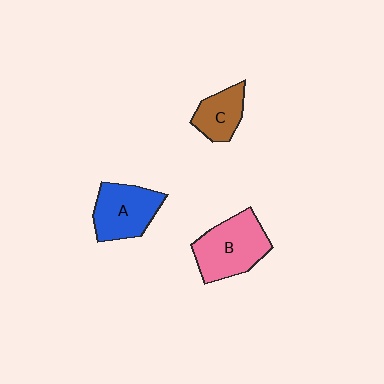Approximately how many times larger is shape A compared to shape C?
Approximately 1.5 times.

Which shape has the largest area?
Shape B (pink).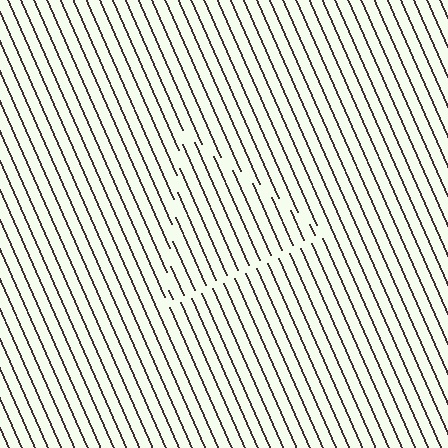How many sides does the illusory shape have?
3 sides — the line-ends trace a triangle.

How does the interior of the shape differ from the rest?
The interior of the shape contains the same grating, shifted by half a period — the contour is defined by the phase discontinuity where line-ends from the inner and outer gratings abut.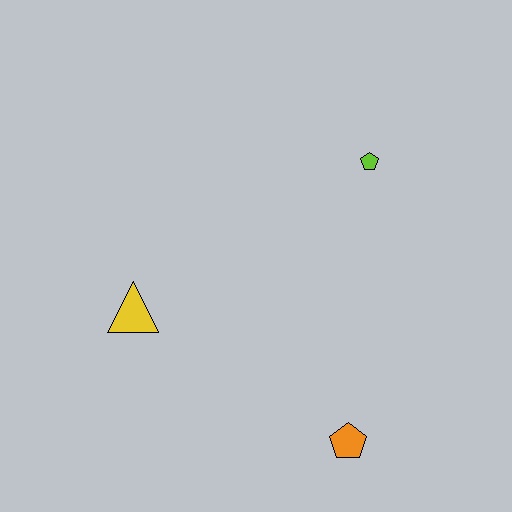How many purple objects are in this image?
There are no purple objects.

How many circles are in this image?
There are no circles.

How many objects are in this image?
There are 3 objects.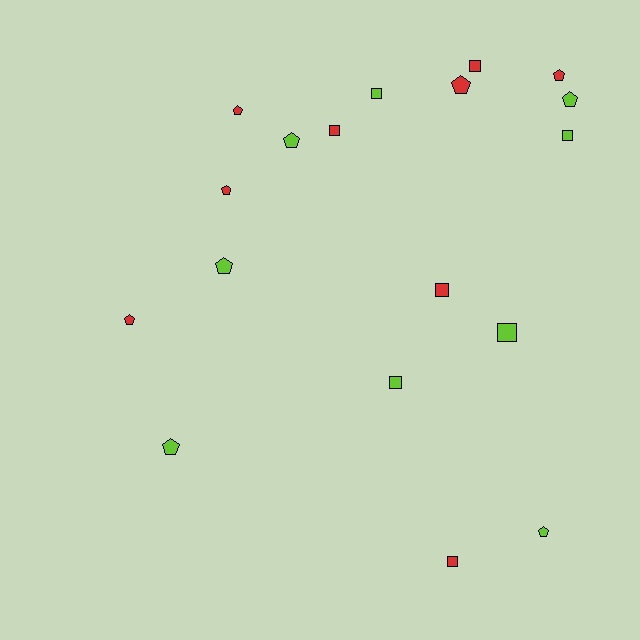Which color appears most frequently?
Lime, with 9 objects.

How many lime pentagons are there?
There are 5 lime pentagons.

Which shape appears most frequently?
Pentagon, with 10 objects.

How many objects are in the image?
There are 18 objects.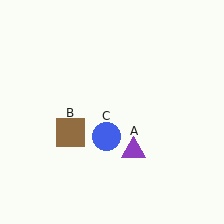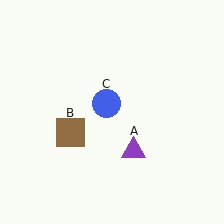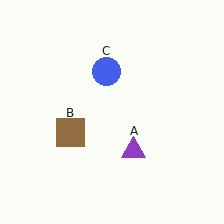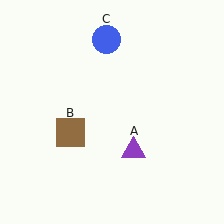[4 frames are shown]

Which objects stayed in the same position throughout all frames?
Purple triangle (object A) and brown square (object B) remained stationary.